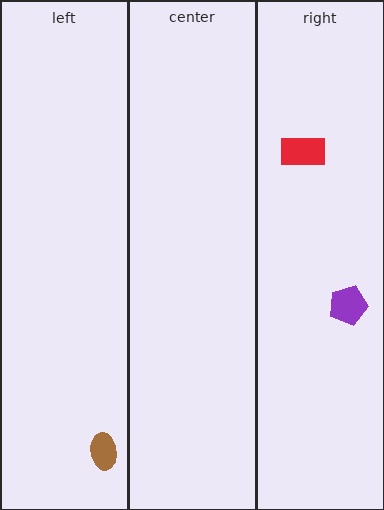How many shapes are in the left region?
1.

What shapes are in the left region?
The brown ellipse.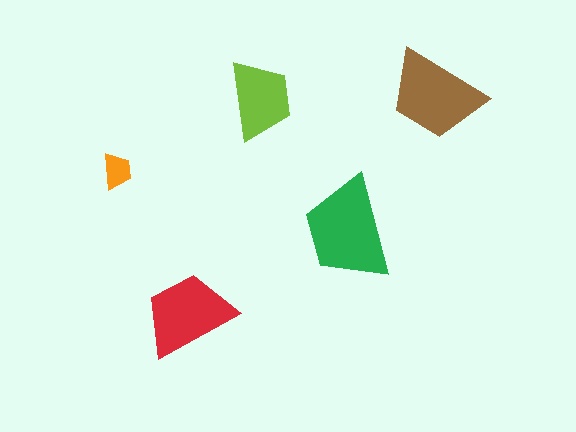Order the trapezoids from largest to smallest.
the green one, the brown one, the red one, the lime one, the orange one.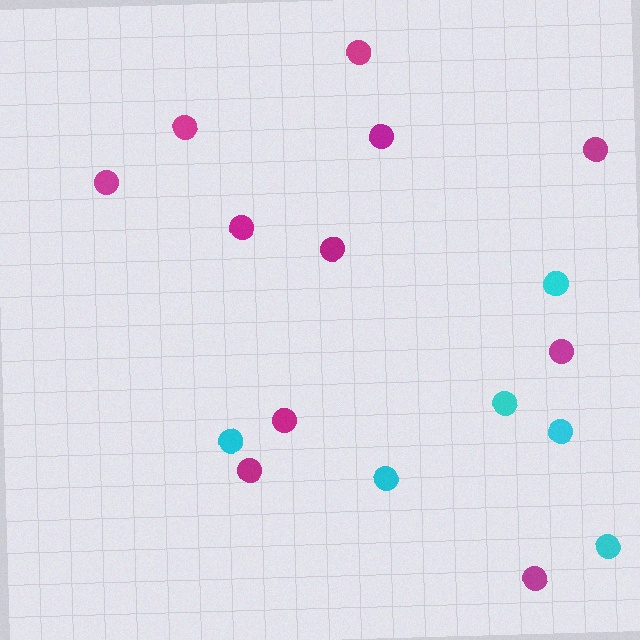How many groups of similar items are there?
There are 2 groups: one group of magenta circles (11) and one group of cyan circles (6).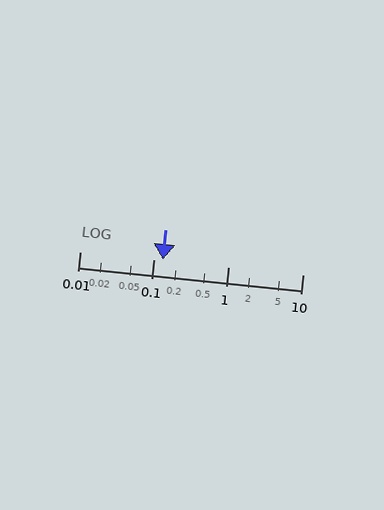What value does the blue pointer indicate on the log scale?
The pointer indicates approximately 0.13.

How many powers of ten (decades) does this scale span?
The scale spans 3 decades, from 0.01 to 10.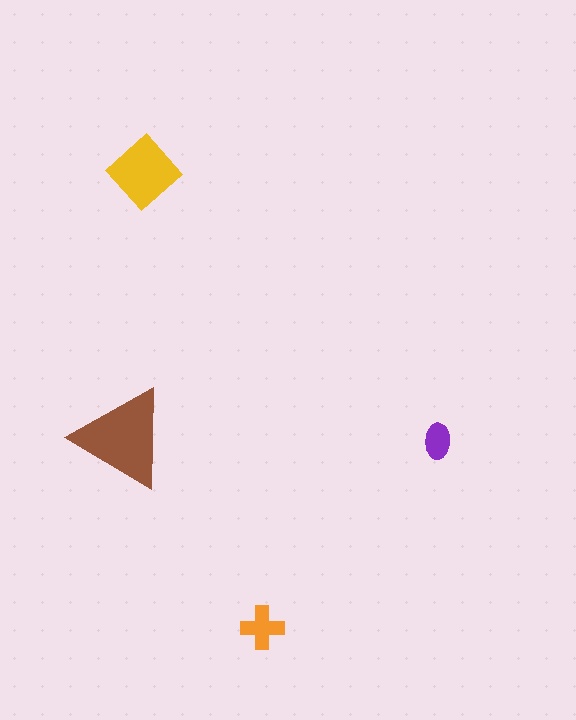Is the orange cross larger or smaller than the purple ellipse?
Larger.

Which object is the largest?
The brown triangle.